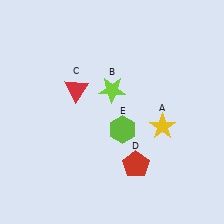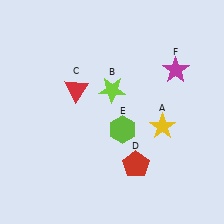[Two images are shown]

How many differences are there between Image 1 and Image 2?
There is 1 difference between the two images.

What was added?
A magenta star (F) was added in Image 2.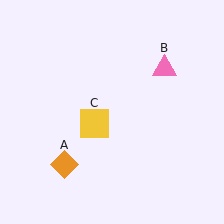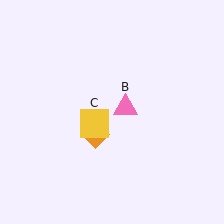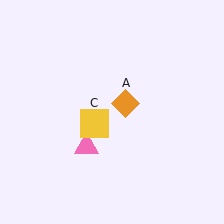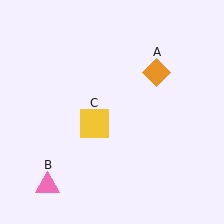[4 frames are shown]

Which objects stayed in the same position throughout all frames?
Yellow square (object C) remained stationary.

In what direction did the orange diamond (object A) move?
The orange diamond (object A) moved up and to the right.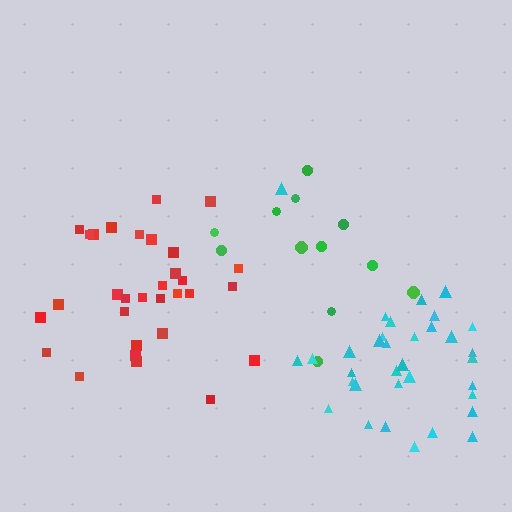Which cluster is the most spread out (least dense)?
Green.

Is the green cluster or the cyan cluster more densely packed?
Cyan.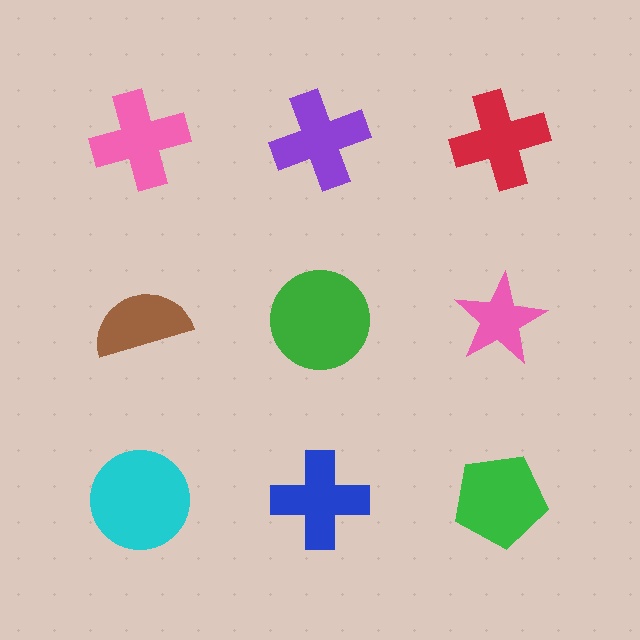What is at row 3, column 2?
A blue cross.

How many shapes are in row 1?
3 shapes.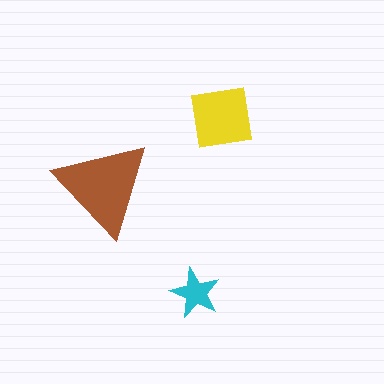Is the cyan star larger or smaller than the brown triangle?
Smaller.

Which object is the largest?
The brown triangle.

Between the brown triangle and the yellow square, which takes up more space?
The brown triangle.